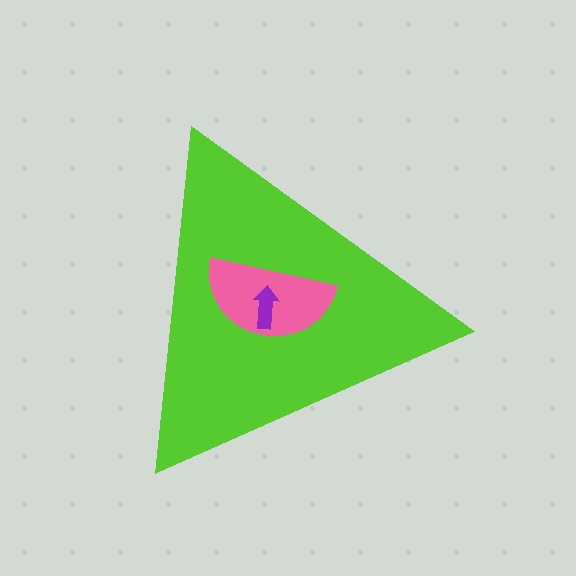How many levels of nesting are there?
3.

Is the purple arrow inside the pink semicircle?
Yes.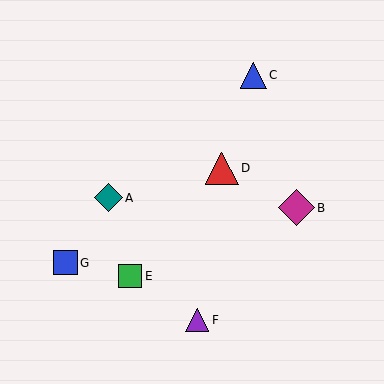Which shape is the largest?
The magenta diamond (labeled B) is the largest.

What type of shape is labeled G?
Shape G is a blue square.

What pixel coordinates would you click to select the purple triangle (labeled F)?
Click at (197, 320) to select the purple triangle F.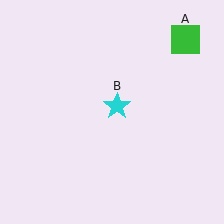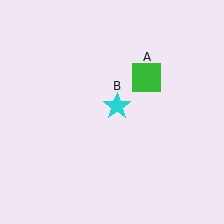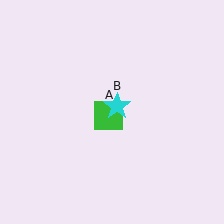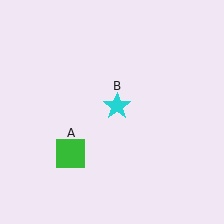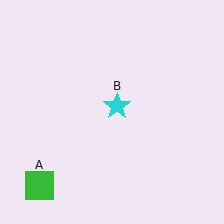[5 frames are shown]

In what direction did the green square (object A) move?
The green square (object A) moved down and to the left.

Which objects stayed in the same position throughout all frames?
Cyan star (object B) remained stationary.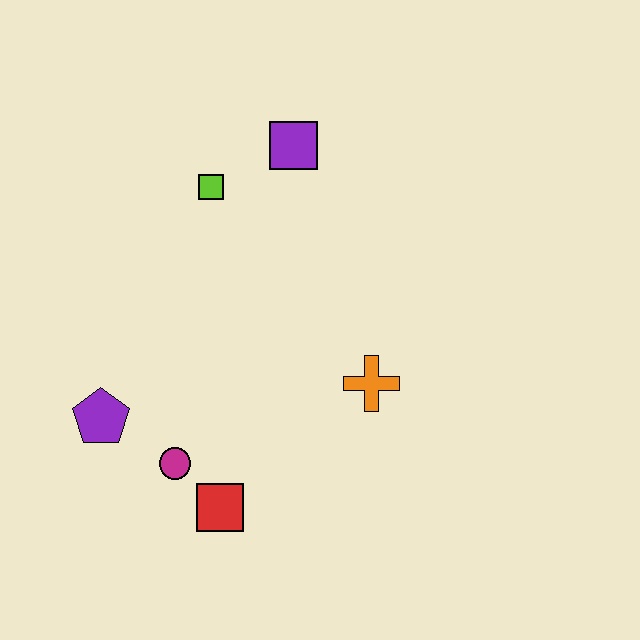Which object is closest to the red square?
The magenta circle is closest to the red square.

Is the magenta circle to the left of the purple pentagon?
No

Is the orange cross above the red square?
Yes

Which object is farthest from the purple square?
The red square is farthest from the purple square.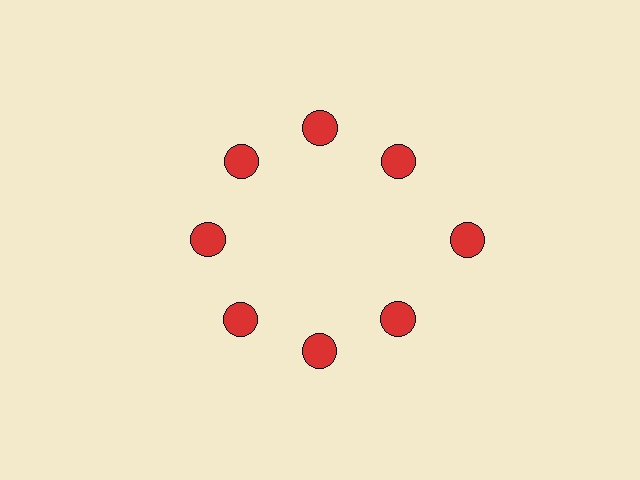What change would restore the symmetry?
The symmetry would be restored by moving it inward, back onto the ring so that all 8 circles sit at equal angles and equal distance from the center.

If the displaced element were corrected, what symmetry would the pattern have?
It would have 8-fold rotational symmetry — the pattern would map onto itself every 45 degrees.